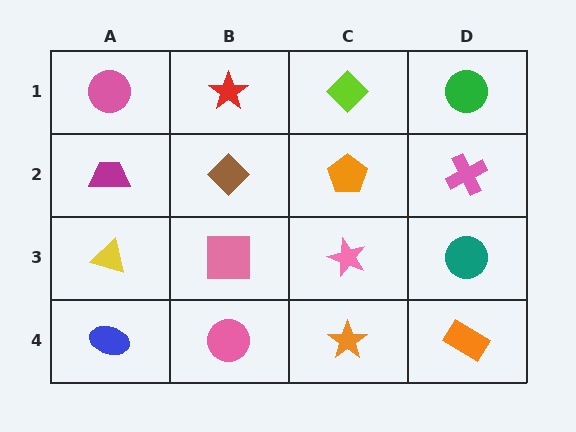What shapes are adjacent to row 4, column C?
A pink star (row 3, column C), a pink circle (row 4, column B), an orange rectangle (row 4, column D).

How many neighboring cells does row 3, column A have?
3.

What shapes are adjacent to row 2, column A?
A pink circle (row 1, column A), a yellow triangle (row 3, column A), a brown diamond (row 2, column B).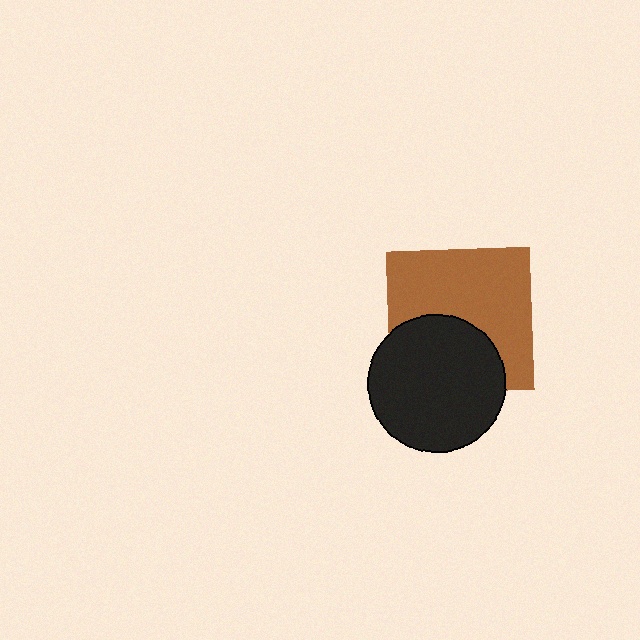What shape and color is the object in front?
The object in front is a black circle.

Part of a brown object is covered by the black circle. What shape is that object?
It is a square.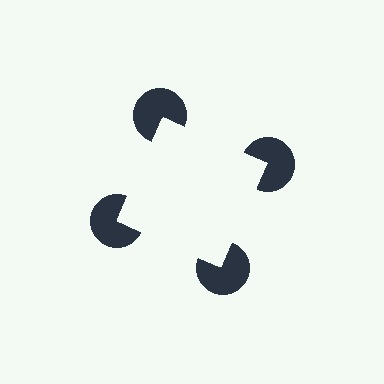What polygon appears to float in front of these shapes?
An illusory square — its edges are inferred from the aligned wedge cuts in the pac-man discs, not physically drawn.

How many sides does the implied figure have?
4 sides.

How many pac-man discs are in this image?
There are 4 — one at each vertex of the illusory square.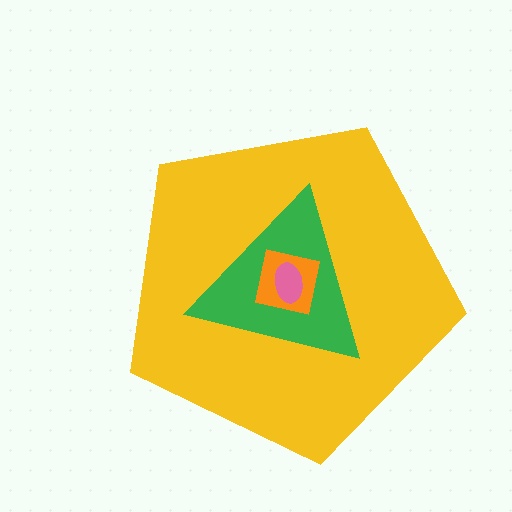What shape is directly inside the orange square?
The pink ellipse.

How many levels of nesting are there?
4.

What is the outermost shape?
The yellow pentagon.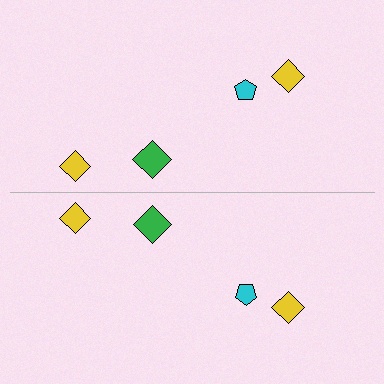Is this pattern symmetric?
Yes, this pattern has bilateral (reflection) symmetry.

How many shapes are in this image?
There are 8 shapes in this image.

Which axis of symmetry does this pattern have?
The pattern has a horizontal axis of symmetry running through the center of the image.